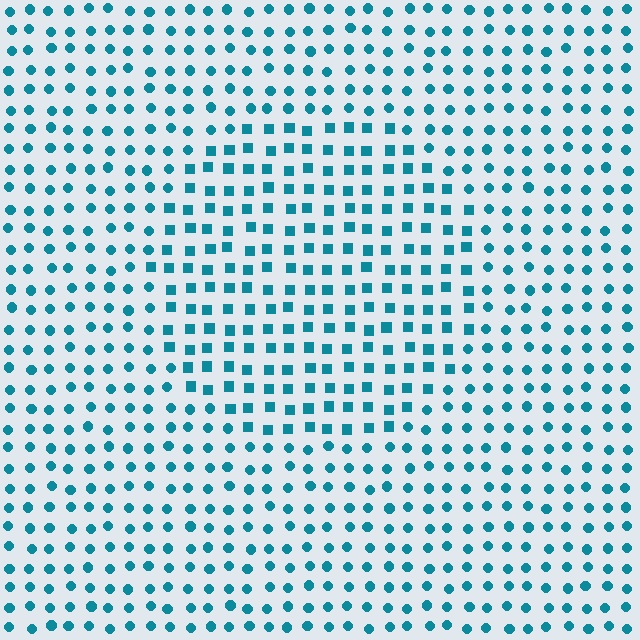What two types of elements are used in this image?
The image uses squares inside the circle region and circles outside it.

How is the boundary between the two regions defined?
The boundary is defined by a change in element shape: squares inside vs. circles outside. All elements share the same color and spacing.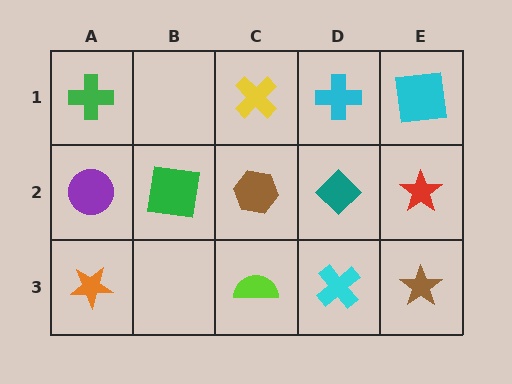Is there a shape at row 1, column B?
No, that cell is empty.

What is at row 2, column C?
A brown hexagon.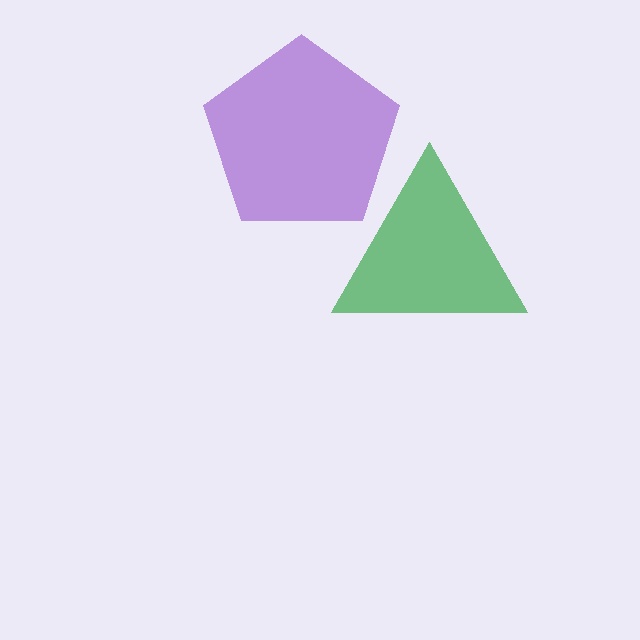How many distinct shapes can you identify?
There are 2 distinct shapes: a purple pentagon, a green triangle.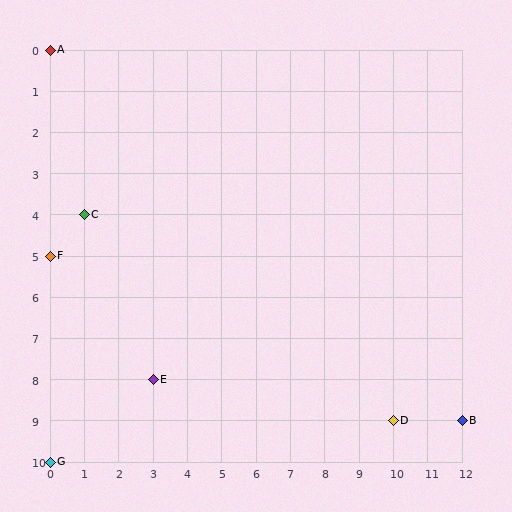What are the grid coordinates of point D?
Point D is at grid coordinates (10, 9).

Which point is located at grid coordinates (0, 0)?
Point A is at (0, 0).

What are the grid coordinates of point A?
Point A is at grid coordinates (0, 0).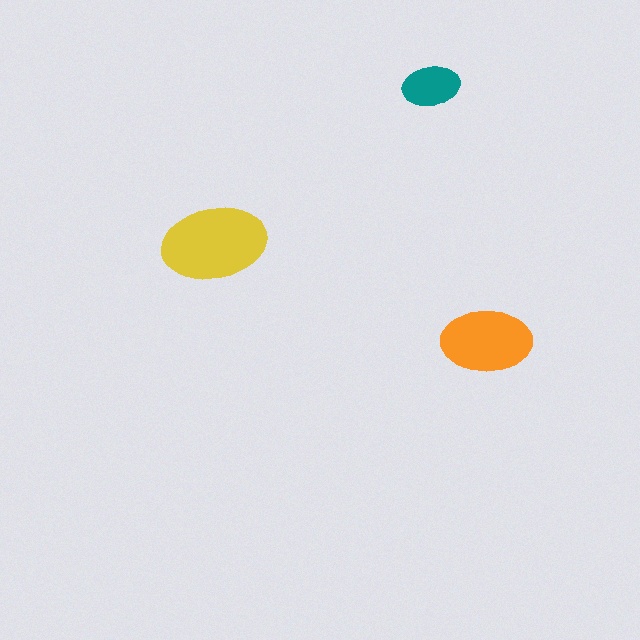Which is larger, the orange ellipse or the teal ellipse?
The orange one.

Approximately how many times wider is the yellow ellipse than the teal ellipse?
About 2 times wider.